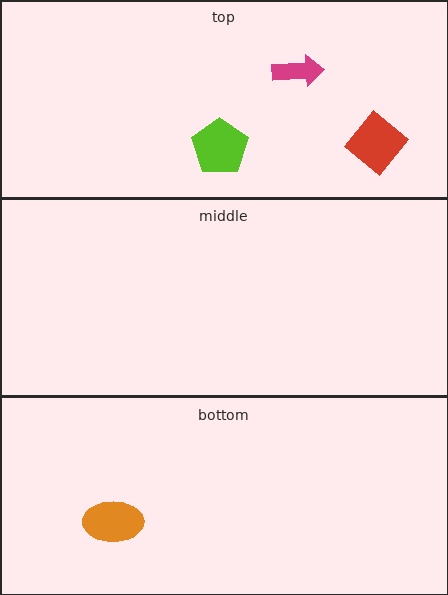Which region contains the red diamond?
The top region.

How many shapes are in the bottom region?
1.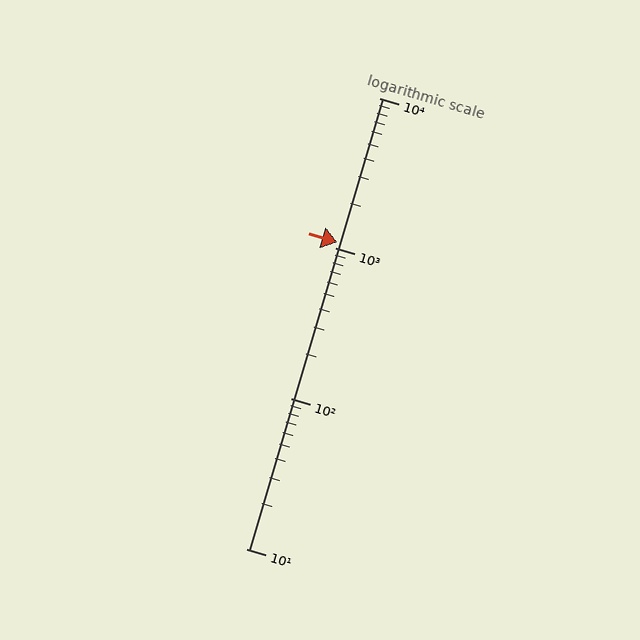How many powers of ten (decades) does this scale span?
The scale spans 3 decades, from 10 to 10000.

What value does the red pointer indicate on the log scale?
The pointer indicates approximately 1100.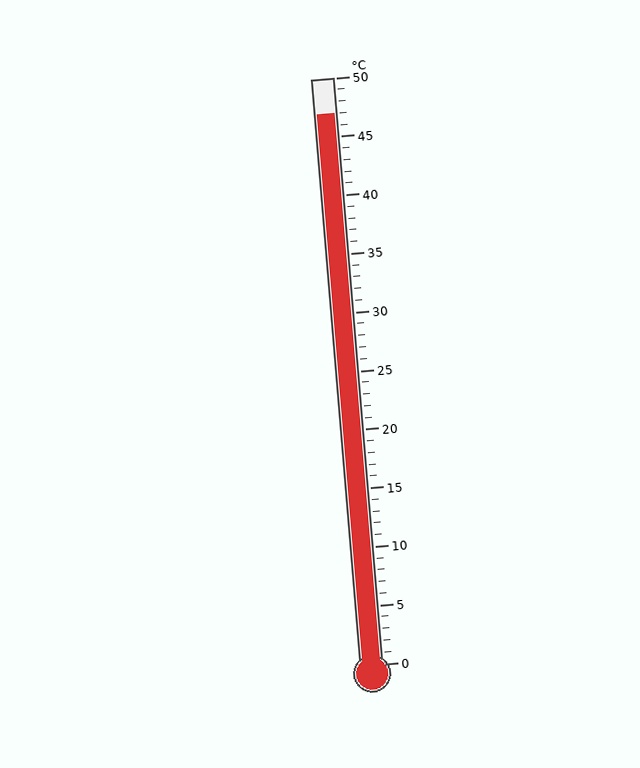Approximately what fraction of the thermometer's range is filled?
The thermometer is filled to approximately 95% of its range.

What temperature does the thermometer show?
The thermometer shows approximately 47°C.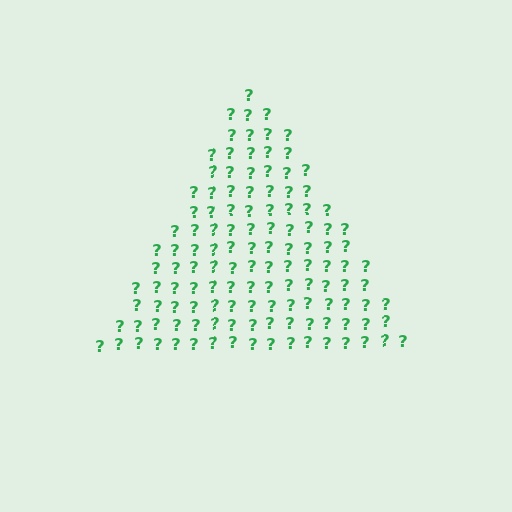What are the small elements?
The small elements are question marks.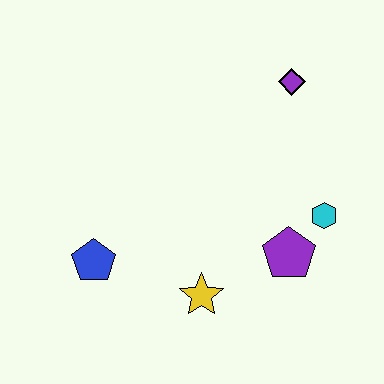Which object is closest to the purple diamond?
The cyan hexagon is closest to the purple diamond.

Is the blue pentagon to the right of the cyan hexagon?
No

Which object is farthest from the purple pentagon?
The blue pentagon is farthest from the purple pentagon.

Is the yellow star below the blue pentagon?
Yes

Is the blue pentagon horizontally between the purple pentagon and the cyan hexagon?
No